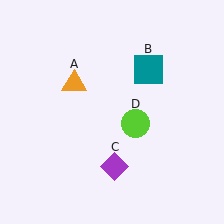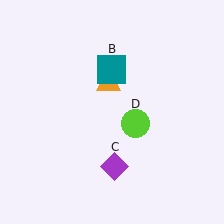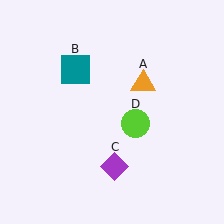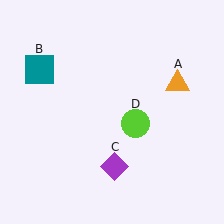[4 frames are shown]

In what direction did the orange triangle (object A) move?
The orange triangle (object A) moved right.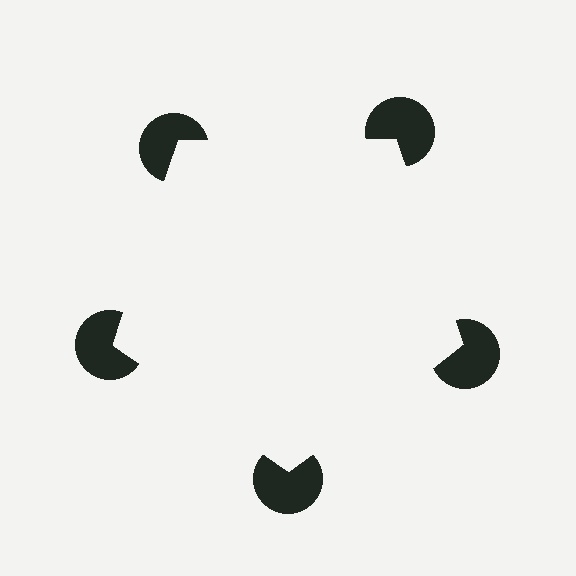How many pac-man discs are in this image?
There are 5 — one at each vertex of the illusory pentagon.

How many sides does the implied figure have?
5 sides.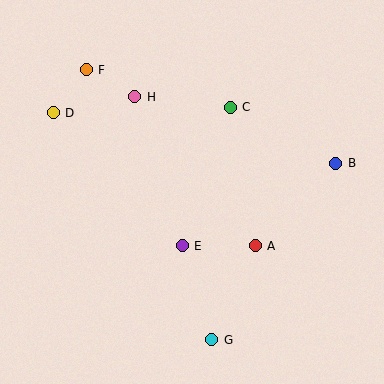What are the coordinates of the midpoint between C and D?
The midpoint between C and D is at (142, 110).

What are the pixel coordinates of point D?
Point D is at (53, 113).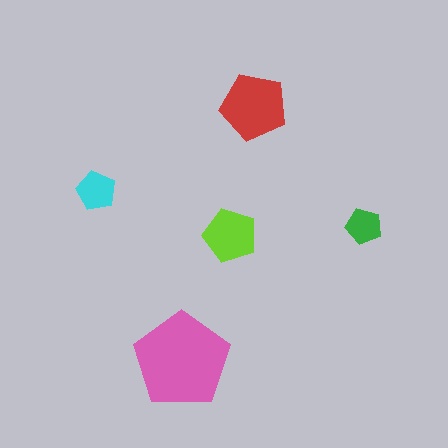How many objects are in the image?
There are 5 objects in the image.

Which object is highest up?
The red pentagon is topmost.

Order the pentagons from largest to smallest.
the pink one, the red one, the lime one, the cyan one, the green one.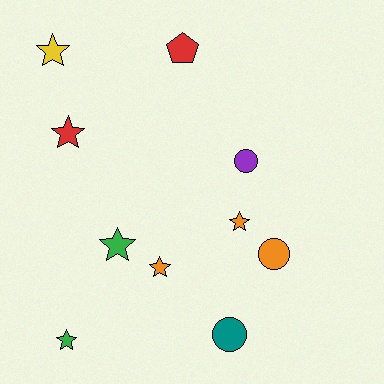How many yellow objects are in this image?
There is 1 yellow object.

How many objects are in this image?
There are 10 objects.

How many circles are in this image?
There are 3 circles.